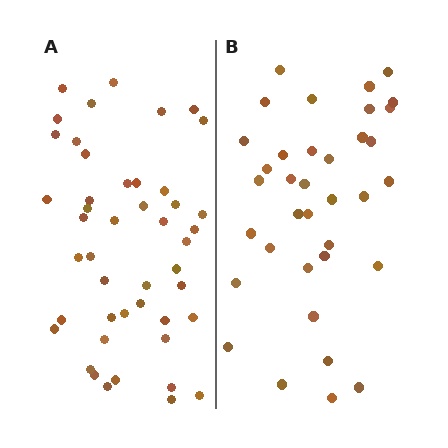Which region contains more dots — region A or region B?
Region A (the left region) has more dots.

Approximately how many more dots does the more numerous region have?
Region A has roughly 10 or so more dots than region B.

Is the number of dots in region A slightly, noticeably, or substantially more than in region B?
Region A has noticeably more, but not dramatically so. The ratio is roughly 1.3 to 1.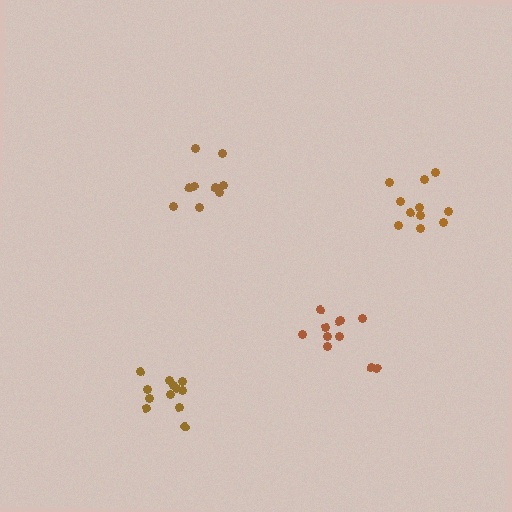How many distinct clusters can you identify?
There are 4 distinct clusters.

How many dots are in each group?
Group 1: 11 dots, Group 2: 12 dots, Group 3: 9 dots, Group 4: 11 dots (43 total).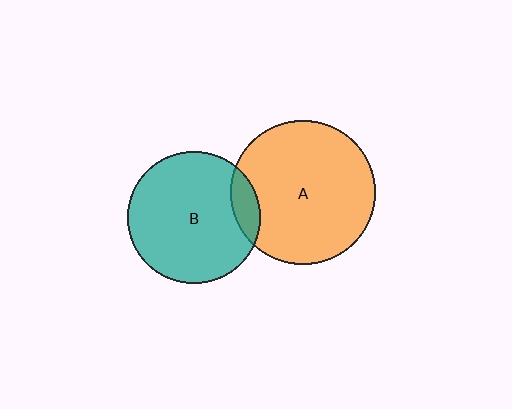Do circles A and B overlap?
Yes.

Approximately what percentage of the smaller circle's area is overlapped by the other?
Approximately 10%.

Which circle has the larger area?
Circle A (orange).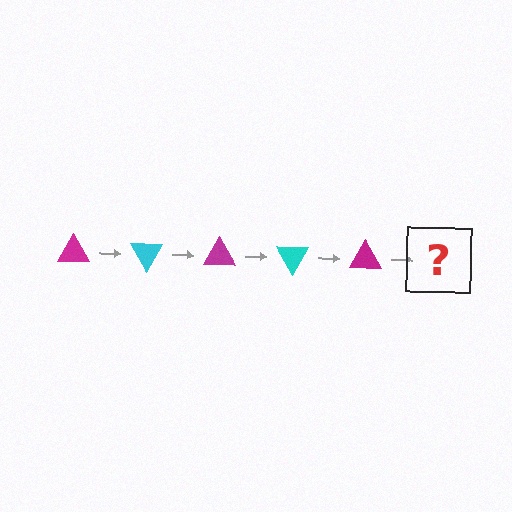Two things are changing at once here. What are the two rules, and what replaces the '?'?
The two rules are that it rotates 60 degrees each step and the color cycles through magenta and cyan. The '?' should be a cyan triangle, rotated 300 degrees from the start.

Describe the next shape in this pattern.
It should be a cyan triangle, rotated 300 degrees from the start.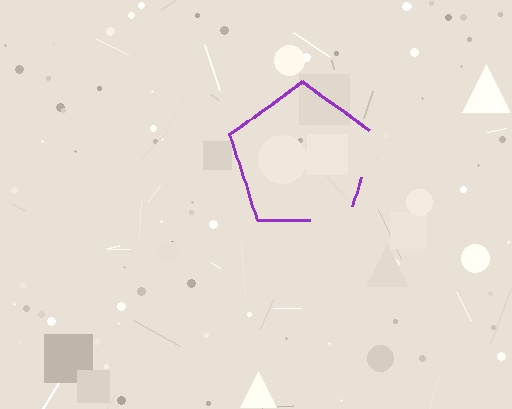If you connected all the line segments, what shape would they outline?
They would outline a pentagon.